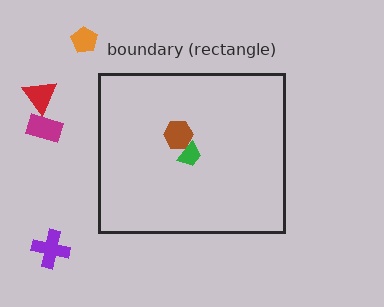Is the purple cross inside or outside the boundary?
Outside.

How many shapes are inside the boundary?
2 inside, 4 outside.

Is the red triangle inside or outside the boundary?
Outside.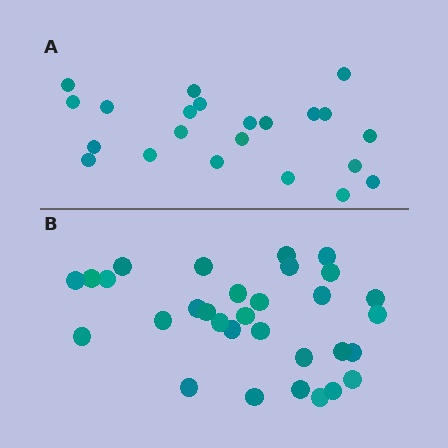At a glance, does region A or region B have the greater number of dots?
Region B (the bottom region) has more dots.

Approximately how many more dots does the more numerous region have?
Region B has roughly 8 or so more dots than region A.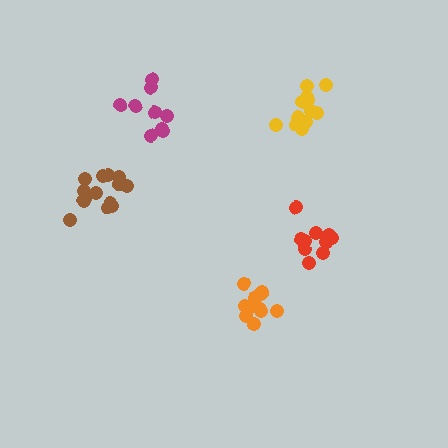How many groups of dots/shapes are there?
There are 5 groups.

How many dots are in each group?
Group 1: 11 dots, Group 2: 14 dots, Group 3: 9 dots, Group 4: 11 dots, Group 5: 13 dots (58 total).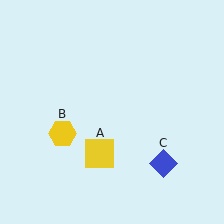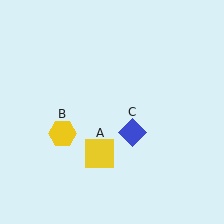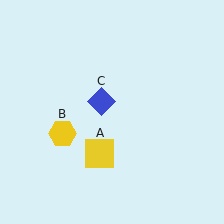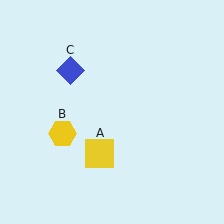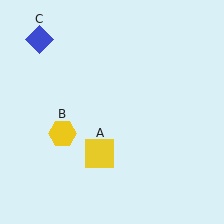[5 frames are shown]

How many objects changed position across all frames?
1 object changed position: blue diamond (object C).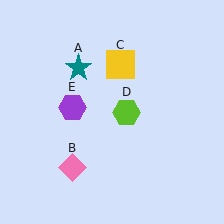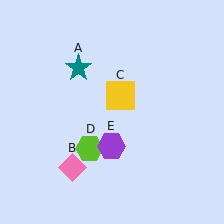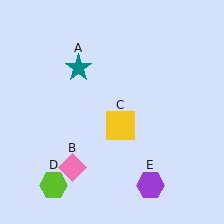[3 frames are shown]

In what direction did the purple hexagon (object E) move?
The purple hexagon (object E) moved down and to the right.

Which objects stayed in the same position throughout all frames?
Teal star (object A) and pink diamond (object B) remained stationary.